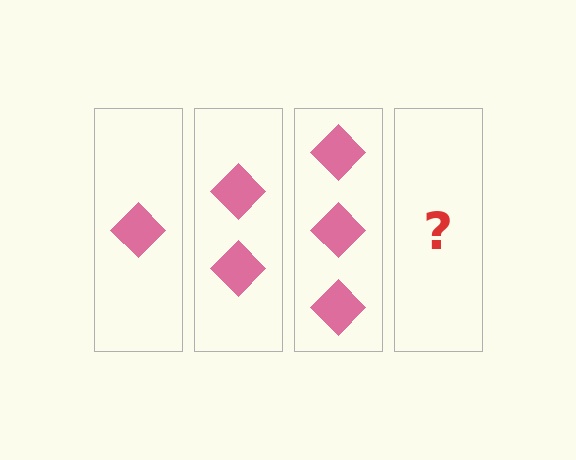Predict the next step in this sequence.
The next step is 4 diamonds.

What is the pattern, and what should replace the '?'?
The pattern is that each step adds one more diamond. The '?' should be 4 diamonds.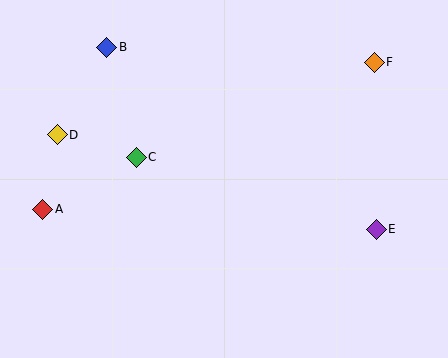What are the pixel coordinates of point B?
Point B is at (107, 47).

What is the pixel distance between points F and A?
The distance between F and A is 363 pixels.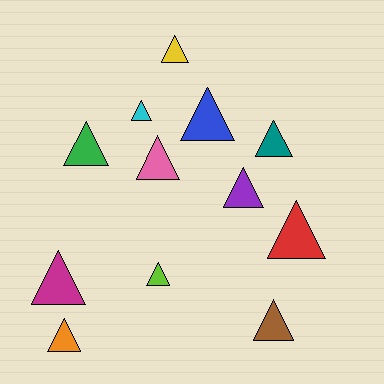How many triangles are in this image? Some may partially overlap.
There are 12 triangles.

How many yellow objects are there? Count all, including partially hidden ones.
There is 1 yellow object.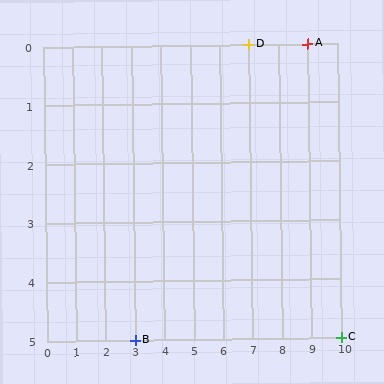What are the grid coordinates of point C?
Point C is at grid coordinates (10, 5).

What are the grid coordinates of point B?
Point B is at grid coordinates (3, 5).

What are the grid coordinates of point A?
Point A is at grid coordinates (9, 0).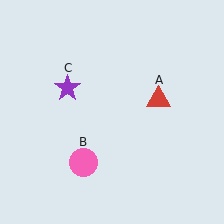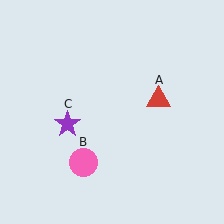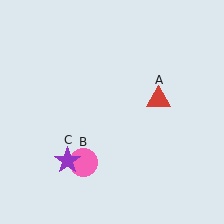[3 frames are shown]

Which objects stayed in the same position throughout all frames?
Red triangle (object A) and pink circle (object B) remained stationary.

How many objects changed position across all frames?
1 object changed position: purple star (object C).